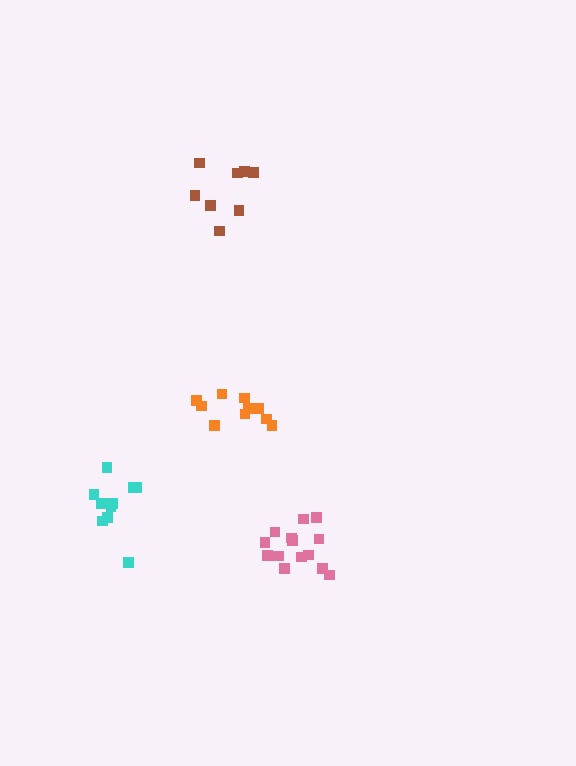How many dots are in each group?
Group 1: 11 dots, Group 2: 10 dots, Group 3: 14 dots, Group 4: 8 dots (43 total).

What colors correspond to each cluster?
The clusters are colored: cyan, orange, pink, brown.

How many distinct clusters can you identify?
There are 4 distinct clusters.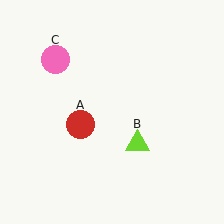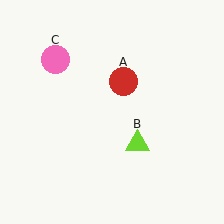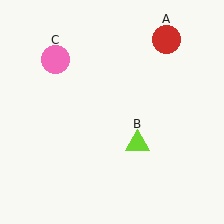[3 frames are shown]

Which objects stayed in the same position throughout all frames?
Lime triangle (object B) and pink circle (object C) remained stationary.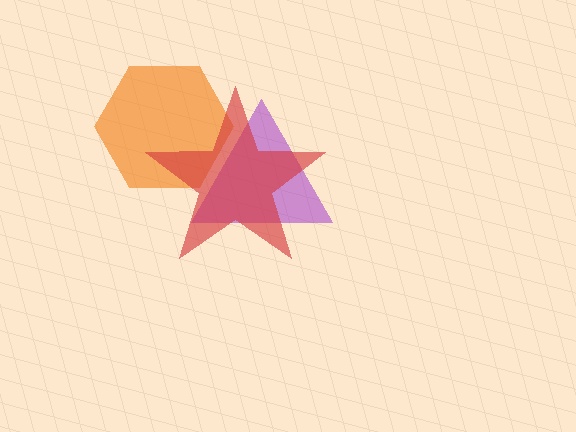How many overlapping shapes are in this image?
There are 3 overlapping shapes in the image.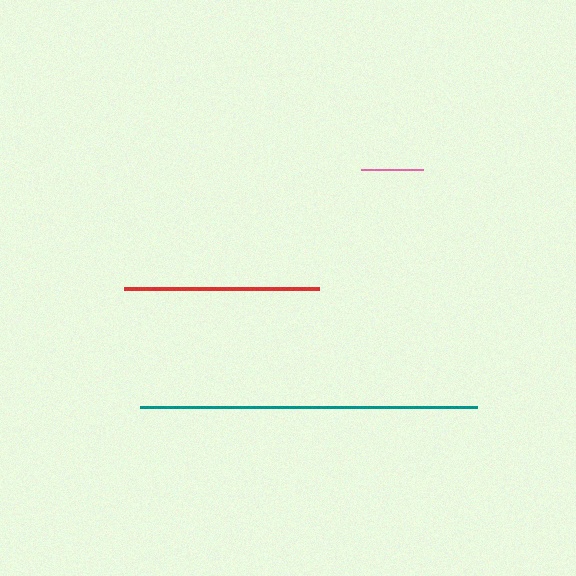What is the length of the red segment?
The red segment is approximately 194 pixels long.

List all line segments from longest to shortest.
From longest to shortest: teal, red, pink.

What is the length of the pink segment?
The pink segment is approximately 63 pixels long.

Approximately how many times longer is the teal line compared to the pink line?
The teal line is approximately 5.4 times the length of the pink line.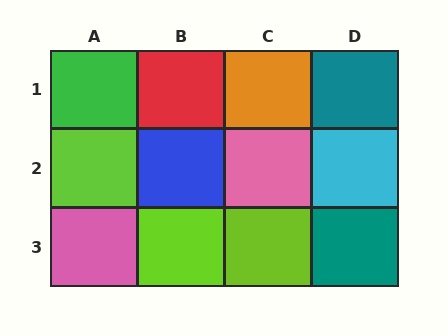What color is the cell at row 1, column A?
Green.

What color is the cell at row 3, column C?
Lime.